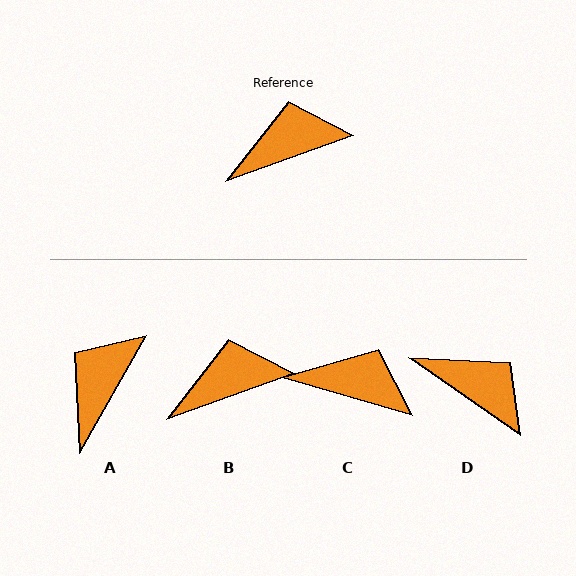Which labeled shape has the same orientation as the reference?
B.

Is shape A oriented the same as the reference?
No, it is off by about 41 degrees.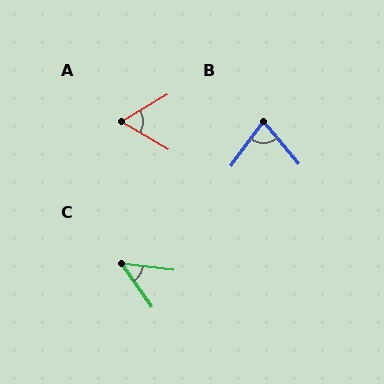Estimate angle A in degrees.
Approximately 61 degrees.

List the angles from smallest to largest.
C (49°), A (61°), B (76°).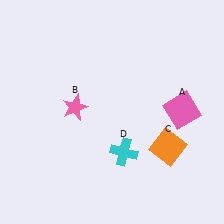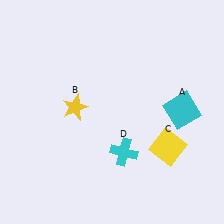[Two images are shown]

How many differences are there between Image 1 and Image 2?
There are 3 differences between the two images.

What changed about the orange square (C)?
In Image 1, C is orange. In Image 2, it changed to yellow.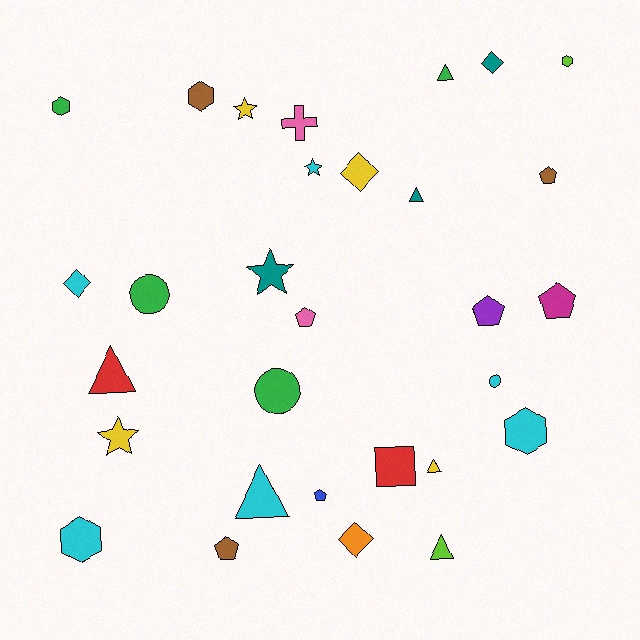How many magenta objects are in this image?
There is 1 magenta object.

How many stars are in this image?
There are 4 stars.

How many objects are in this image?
There are 30 objects.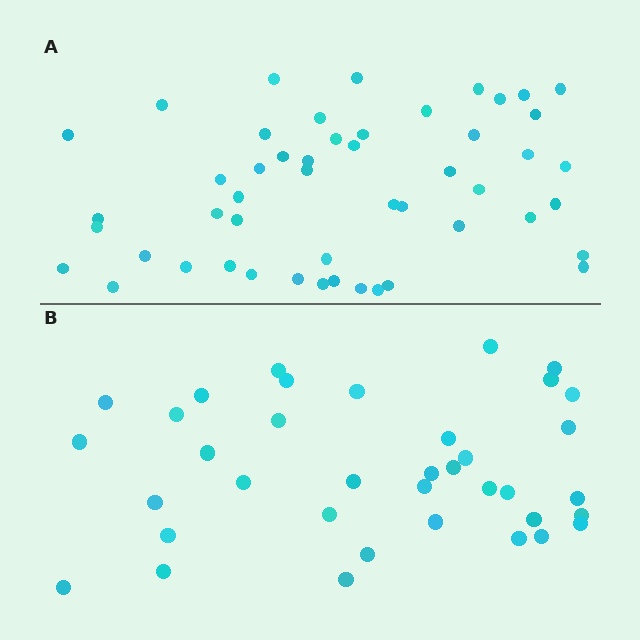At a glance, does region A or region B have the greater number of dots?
Region A (the top region) has more dots.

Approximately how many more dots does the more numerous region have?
Region A has approximately 15 more dots than region B.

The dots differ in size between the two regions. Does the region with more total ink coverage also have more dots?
No. Region B has more total ink coverage because its dots are larger, but region A actually contains more individual dots. Total area can be misleading — the number of items is what matters here.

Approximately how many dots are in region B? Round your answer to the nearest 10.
About 40 dots. (The exact count is 37, which rounds to 40.)